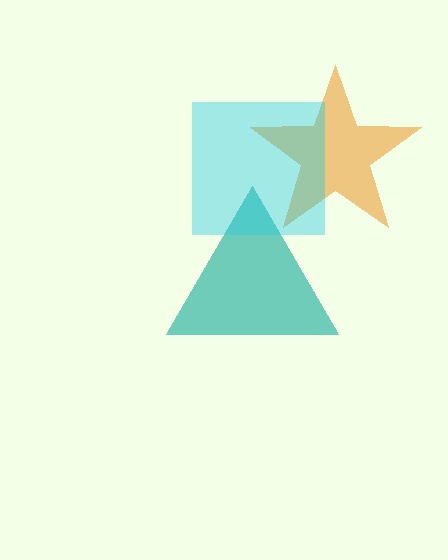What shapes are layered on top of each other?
The layered shapes are: a teal triangle, an orange star, a cyan square.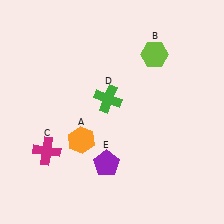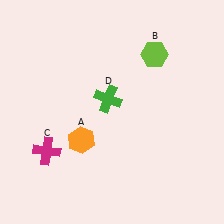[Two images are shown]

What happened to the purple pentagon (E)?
The purple pentagon (E) was removed in Image 2. It was in the bottom-left area of Image 1.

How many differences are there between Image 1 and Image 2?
There is 1 difference between the two images.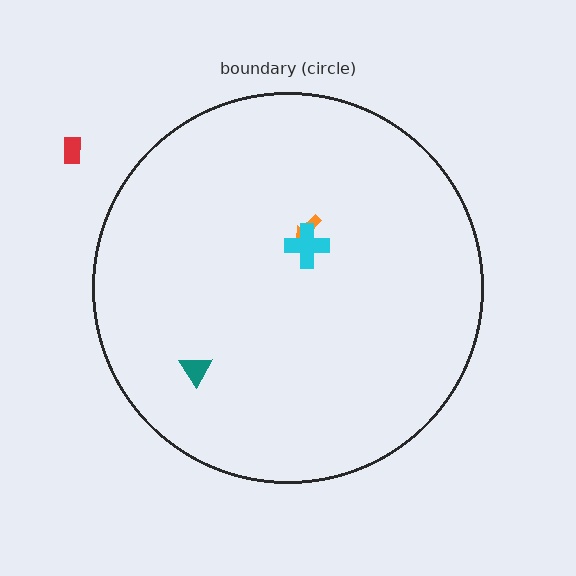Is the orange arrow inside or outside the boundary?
Inside.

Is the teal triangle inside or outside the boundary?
Inside.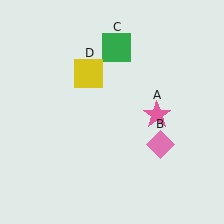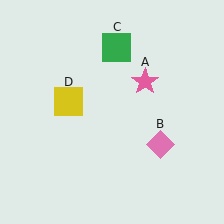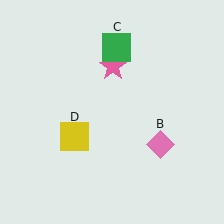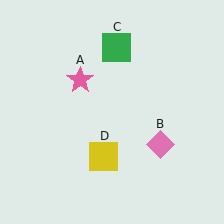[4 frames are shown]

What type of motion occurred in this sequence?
The pink star (object A), yellow square (object D) rotated counterclockwise around the center of the scene.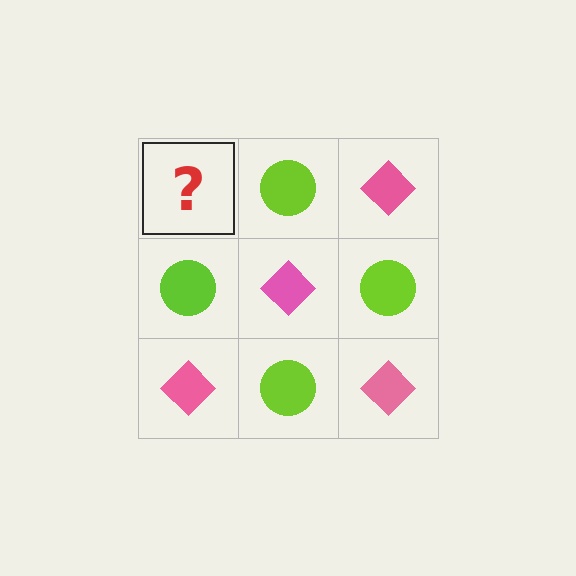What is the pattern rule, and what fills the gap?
The rule is that it alternates pink diamond and lime circle in a checkerboard pattern. The gap should be filled with a pink diamond.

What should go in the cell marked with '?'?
The missing cell should contain a pink diamond.